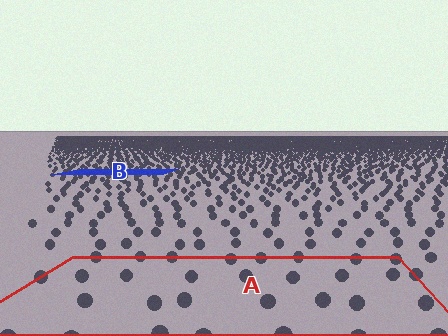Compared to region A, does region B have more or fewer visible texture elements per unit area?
Region B has more texture elements per unit area — they are packed more densely because it is farther away.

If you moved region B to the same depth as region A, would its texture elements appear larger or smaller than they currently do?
They would appear larger. At a closer depth, the same texture elements are projected at a bigger on-screen size.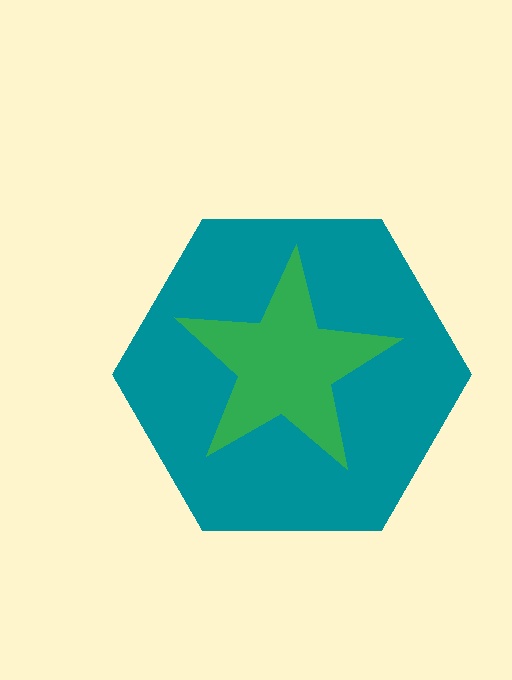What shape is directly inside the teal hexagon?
The green star.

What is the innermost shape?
The green star.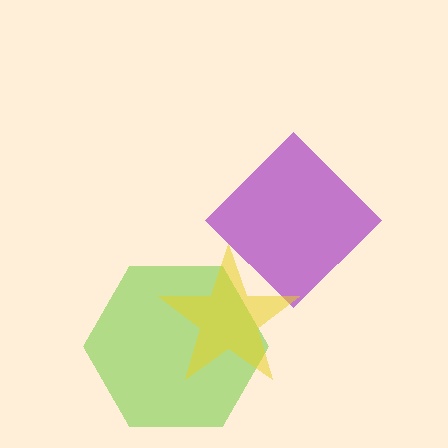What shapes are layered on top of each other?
The layered shapes are: a lime hexagon, a purple diamond, a yellow star.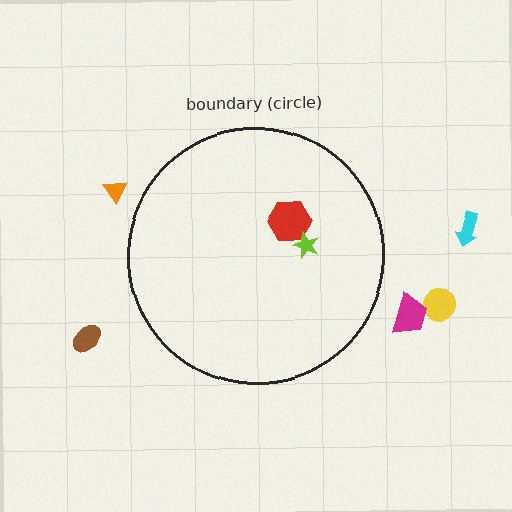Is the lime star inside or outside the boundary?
Inside.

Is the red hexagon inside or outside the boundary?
Inside.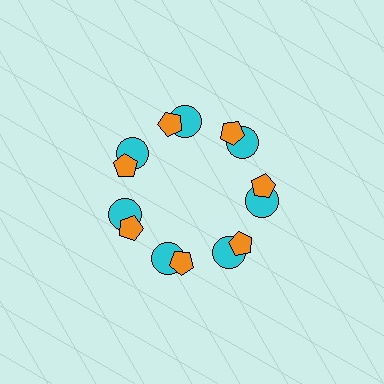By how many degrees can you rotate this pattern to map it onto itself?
The pattern maps onto itself every 51 degrees of rotation.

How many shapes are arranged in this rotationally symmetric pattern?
There are 14 shapes, arranged in 7 groups of 2.